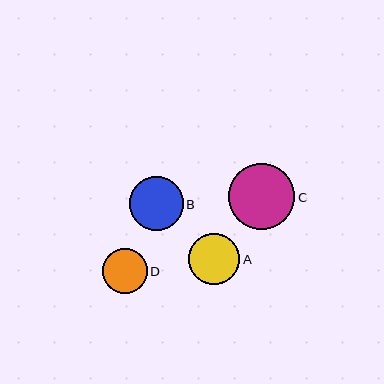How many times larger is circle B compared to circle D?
Circle B is approximately 1.2 times the size of circle D.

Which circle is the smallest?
Circle D is the smallest with a size of approximately 45 pixels.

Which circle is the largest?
Circle C is the largest with a size of approximately 66 pixels.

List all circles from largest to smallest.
From largest to smallest: C, B, A, D.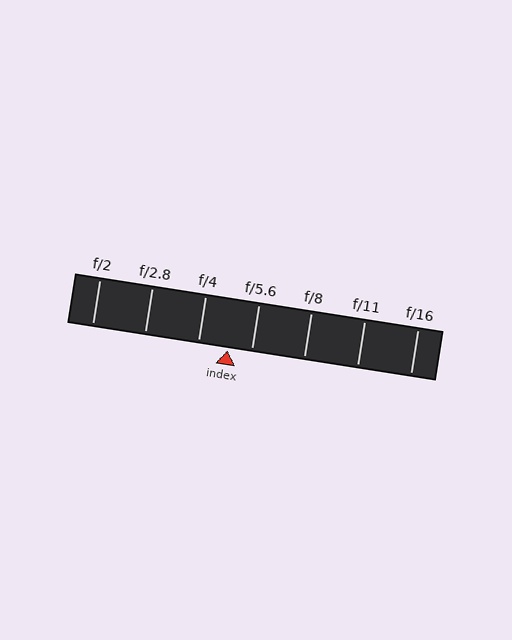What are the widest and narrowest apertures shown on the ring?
The widest aperture shown is f/2 and the narrowest is f/16.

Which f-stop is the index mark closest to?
The index mark is closest to f/5.6.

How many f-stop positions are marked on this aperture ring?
There are 7 f-stop positions marked.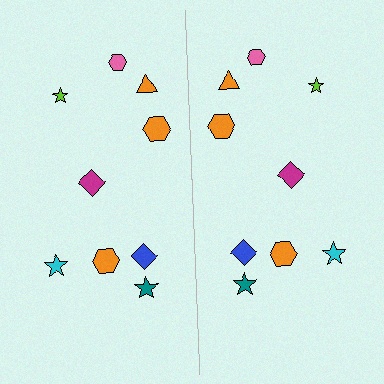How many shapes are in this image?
There are 18 shapes in this image.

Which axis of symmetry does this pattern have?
The pattern has a vertical axis of symmetry running through the center of the image.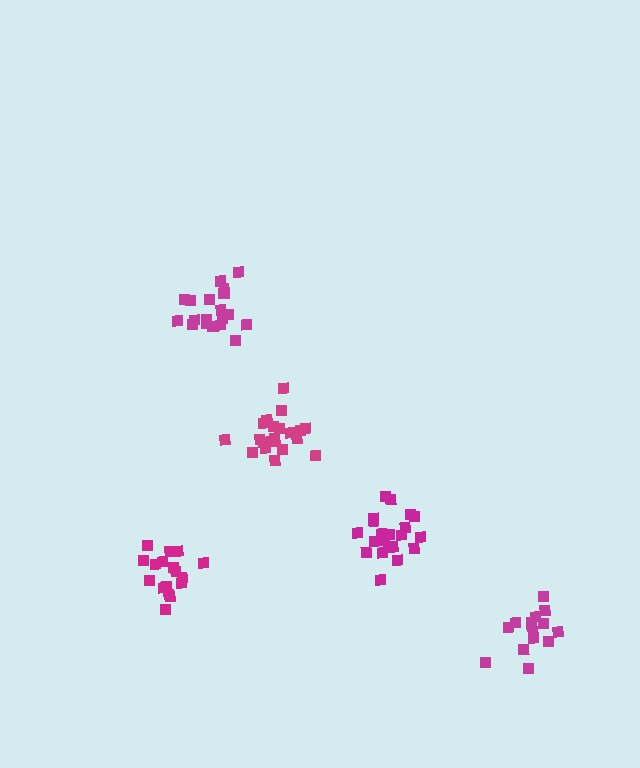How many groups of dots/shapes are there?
There are 5 groups.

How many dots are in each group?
Group 1: 21 dots, Group 2: 15 dots, Group 3: 20 dots, Group 4: 18 dots, Group 5: 21 dots (95 total).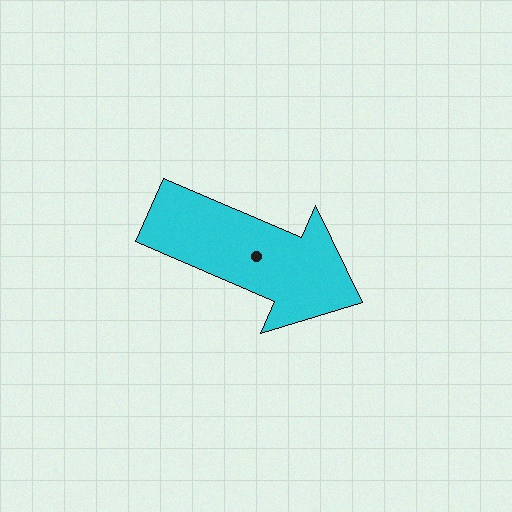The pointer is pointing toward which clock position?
Roughly 4 o'clock.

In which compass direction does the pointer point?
Southeast.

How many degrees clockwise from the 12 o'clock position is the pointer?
Approximately 113 degrees.